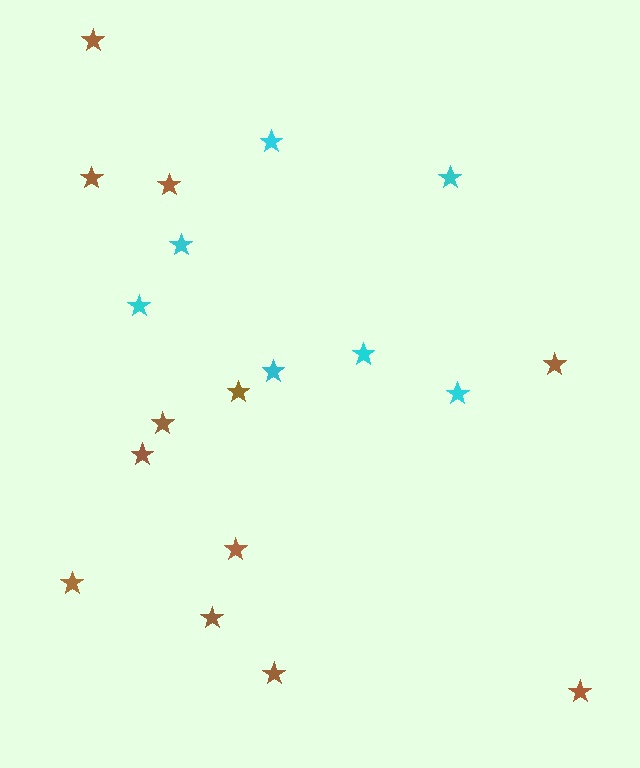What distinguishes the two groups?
There are 2 groups: one group of cyan stars (7) and one group of brown stars (12).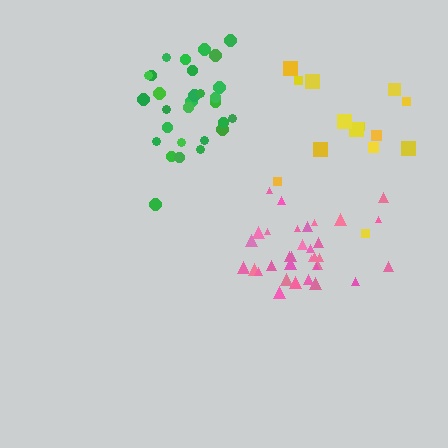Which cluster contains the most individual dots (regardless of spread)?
Pink (34).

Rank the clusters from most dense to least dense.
pink, green, yellow.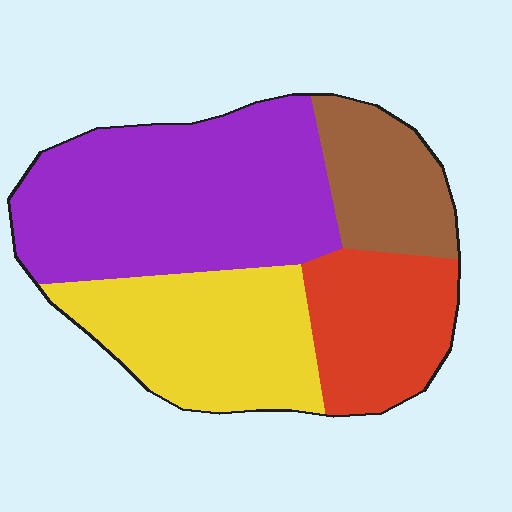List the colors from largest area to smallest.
From largest to smallest: purple, yellow, red, brown.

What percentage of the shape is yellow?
Yellow takes up about one quarter (1/4) of the shape.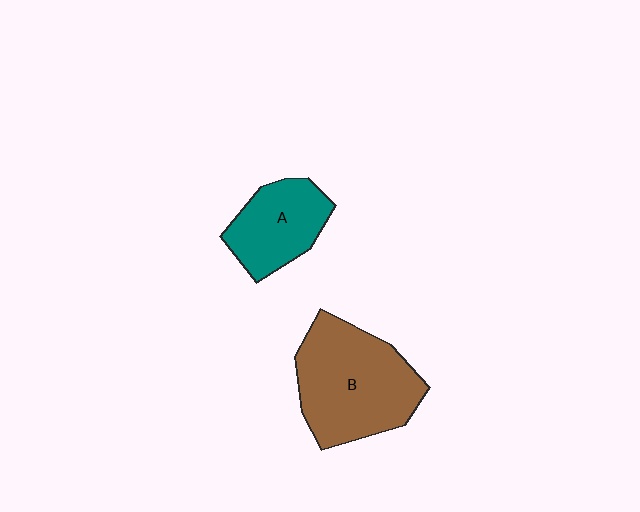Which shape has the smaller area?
Shape A (teal).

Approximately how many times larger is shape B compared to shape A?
Approximately 1.7 times.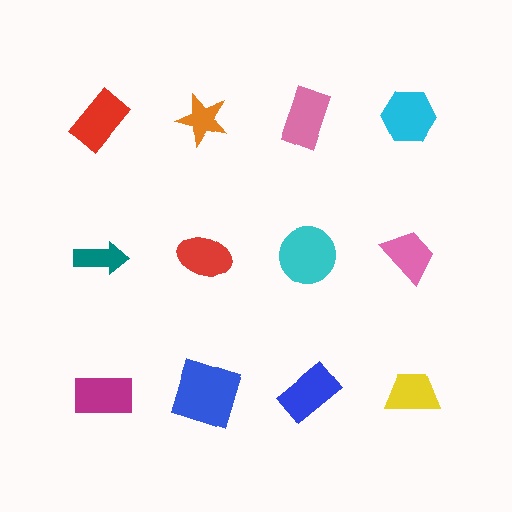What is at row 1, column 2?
An orange star.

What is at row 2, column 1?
A teal arrow.